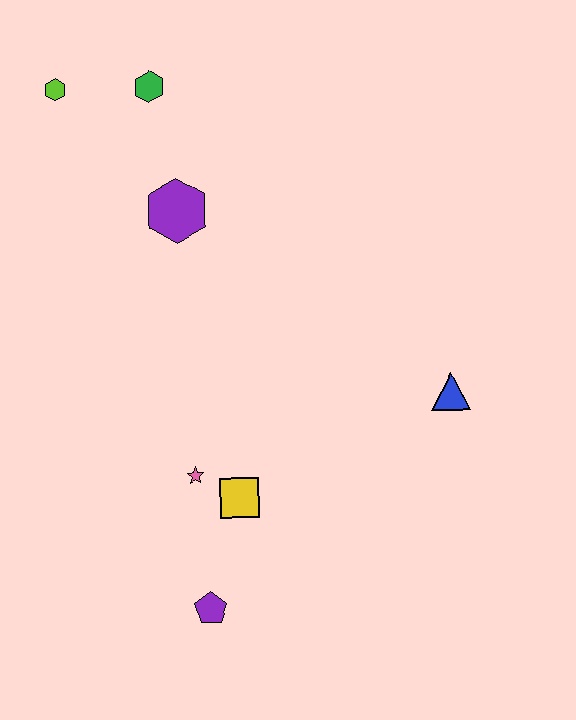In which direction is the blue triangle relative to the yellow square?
The blue triangle is to the right of the yellow square.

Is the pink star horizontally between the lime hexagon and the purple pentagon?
Yes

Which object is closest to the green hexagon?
The lime hexagon is closest to the green hexagon.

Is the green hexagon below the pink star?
No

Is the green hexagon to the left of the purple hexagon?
Yes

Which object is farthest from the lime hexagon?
The purple pentagon is farthest from the lime hexagon.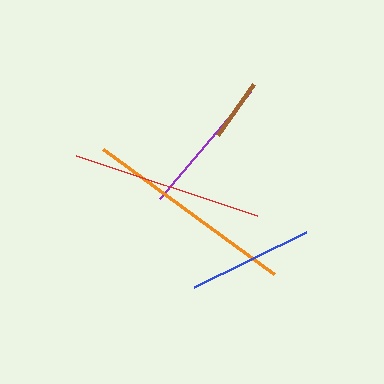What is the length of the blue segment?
The blue segment is approximately 125 pixels long.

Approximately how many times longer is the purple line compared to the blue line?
The purple line is approximately 1.1 times the length of the blue line.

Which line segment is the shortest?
The brown line is the shortest at approximately 63 pixels.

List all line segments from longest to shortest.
From longest to shortest: orange, red, purple, blue, brown.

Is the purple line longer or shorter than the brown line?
The purple line is longer than the brown line.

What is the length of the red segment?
The red segment is approximately 192 pixels long.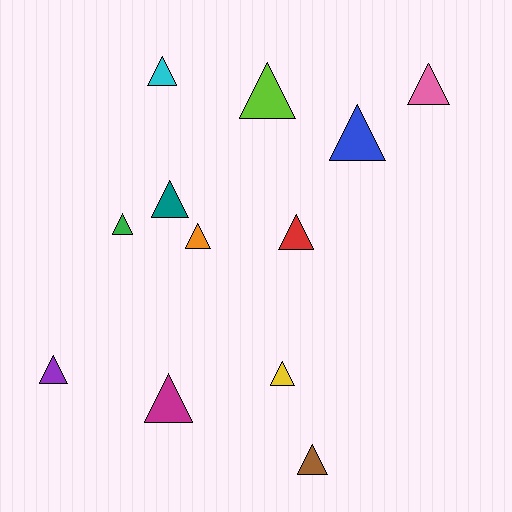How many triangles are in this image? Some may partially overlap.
There are 12 triangles.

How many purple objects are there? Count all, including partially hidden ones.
There is 1 purple object.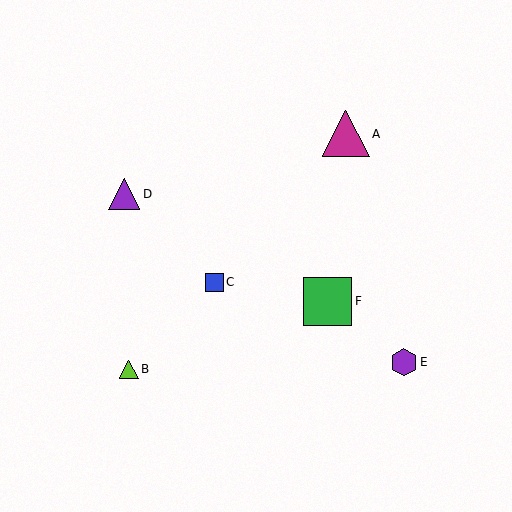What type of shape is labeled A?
Shape A is a magenta triangle.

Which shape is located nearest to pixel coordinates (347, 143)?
The magenta triangle (labeled A) at (346, 134) is nearest to that location.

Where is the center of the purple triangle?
The center of the purple triangle is at (124, 194).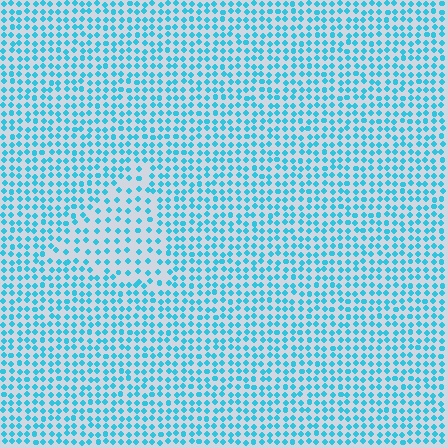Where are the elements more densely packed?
The elements are more densely packed outside the triangle boundary.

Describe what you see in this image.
The image contains small cyan elements arranged at two different densities. A triangle-shaped region is visible where the elements are less densely packed than the surrounding area.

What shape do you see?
I see a triangle.